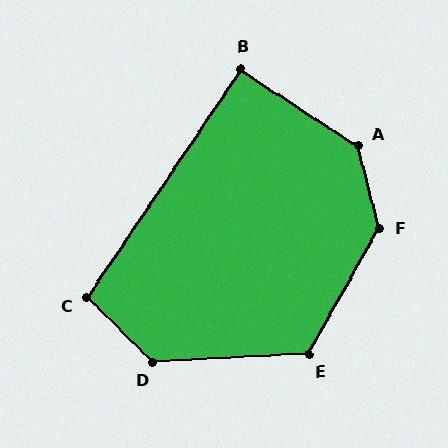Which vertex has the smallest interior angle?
B, at approximately 91 degrees.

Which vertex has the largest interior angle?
A, at approximately 137 degrees.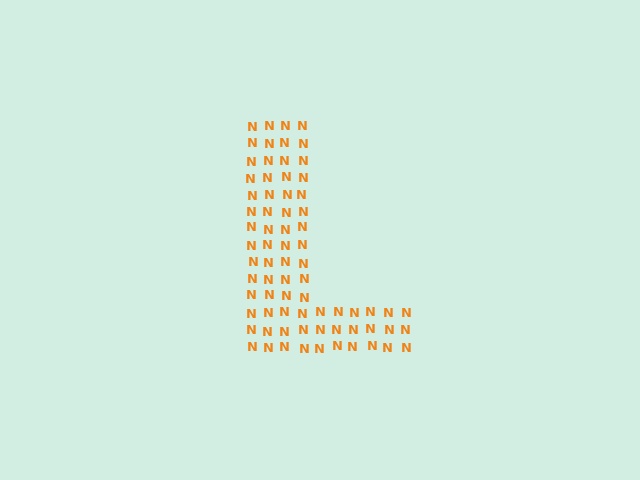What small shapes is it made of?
It is made of small letter N's.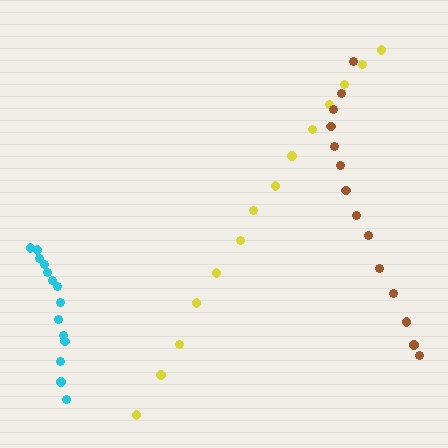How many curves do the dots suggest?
There are 3 distinct paths.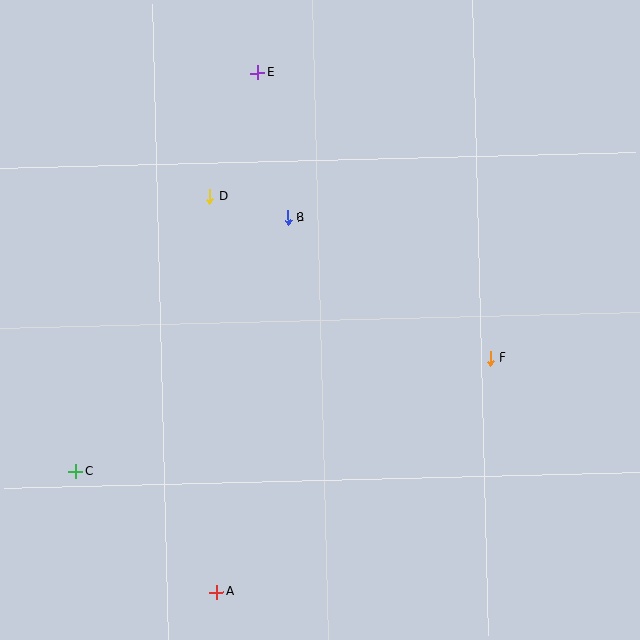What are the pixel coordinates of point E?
Point E is at (258, 73).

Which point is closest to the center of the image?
Point B at (288, 218) is closest to the center.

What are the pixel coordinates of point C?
Point C is at (75, 472).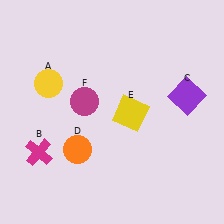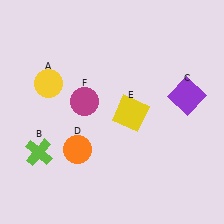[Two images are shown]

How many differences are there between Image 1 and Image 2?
There is 1 difference between the two images.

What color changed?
The cross (B) changed from magenta in Image 1 to lime in Image 2.